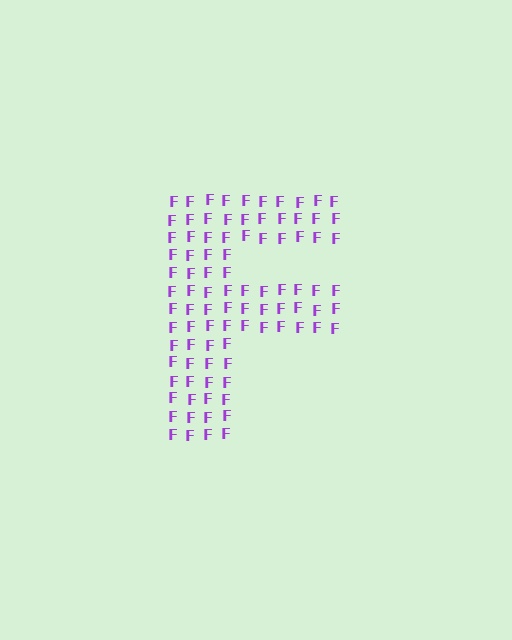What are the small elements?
The small elements are letter F's.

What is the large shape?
The large shape is the letter F.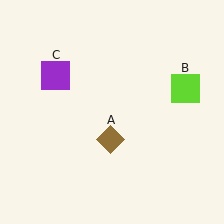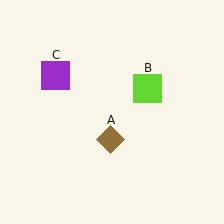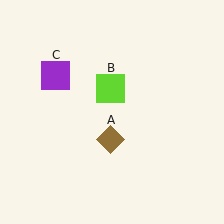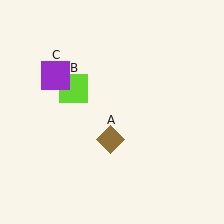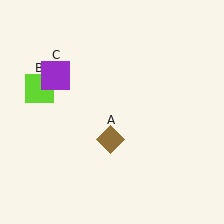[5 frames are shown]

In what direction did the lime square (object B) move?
The lime square (object B) moved left.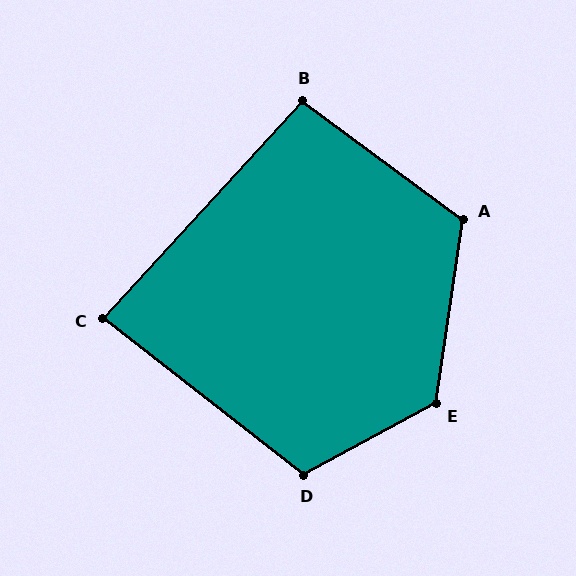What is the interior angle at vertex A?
Approximately 118 degrees (obtuse).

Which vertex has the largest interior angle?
E, at approximately 127 degrees.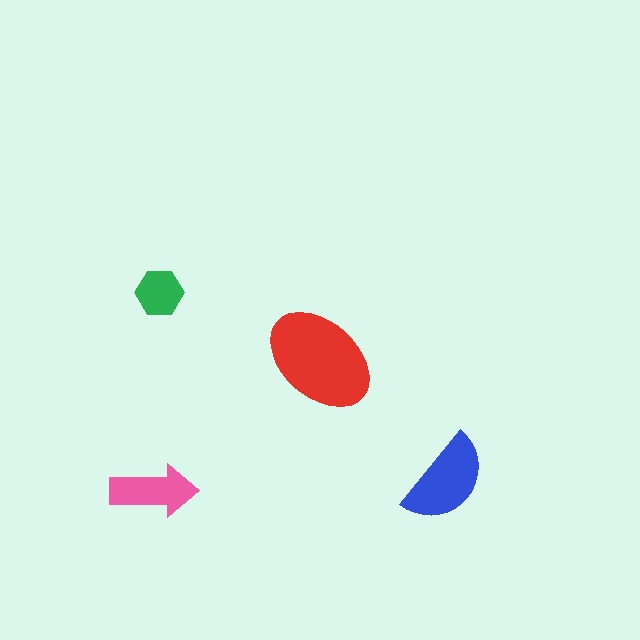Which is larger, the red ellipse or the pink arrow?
The red ellipse.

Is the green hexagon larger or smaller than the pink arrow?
Smaller.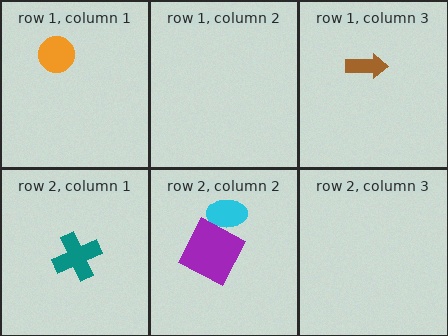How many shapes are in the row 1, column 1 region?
1.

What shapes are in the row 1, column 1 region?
The orange circle.